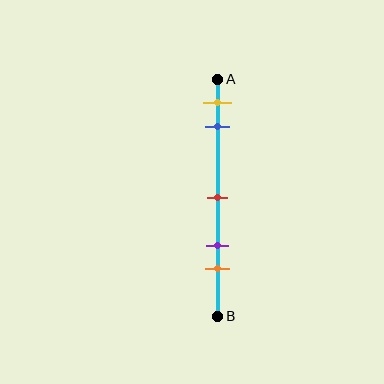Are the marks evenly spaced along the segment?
No, the marks are not evenly spaced.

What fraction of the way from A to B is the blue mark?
The blue mark is approximately 20% (0.2) of the way from A to B.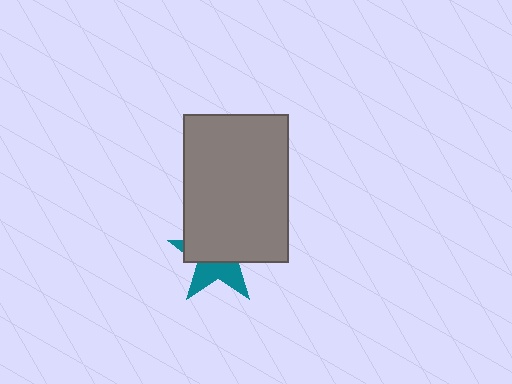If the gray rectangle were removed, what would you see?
You would see the complete teal star.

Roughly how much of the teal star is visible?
A small part of it is visible (roughly 39%).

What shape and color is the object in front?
The object in front is a gray rectangle.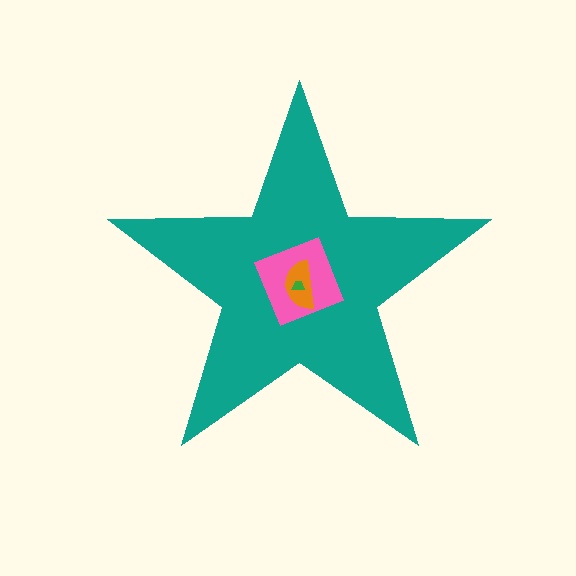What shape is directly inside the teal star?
The pink diamond.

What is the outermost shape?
The teal star.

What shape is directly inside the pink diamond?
The orange semicircle.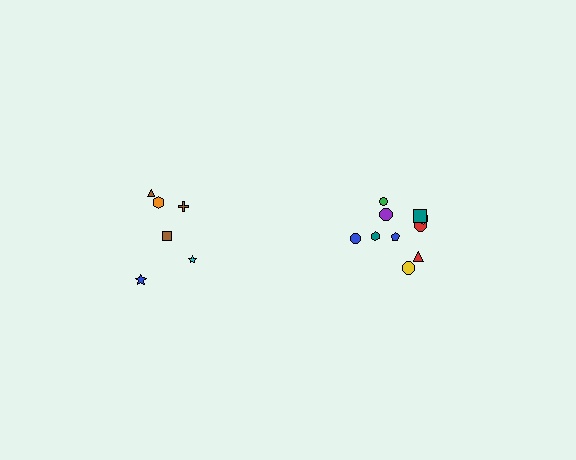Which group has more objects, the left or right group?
The right group.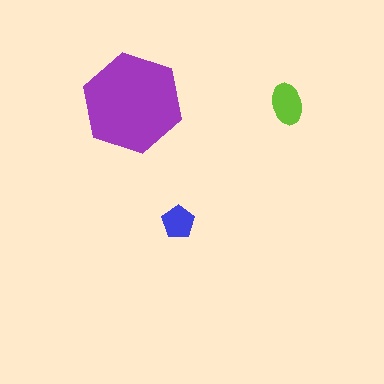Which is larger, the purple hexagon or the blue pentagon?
The purple hexagon.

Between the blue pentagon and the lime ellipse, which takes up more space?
The lime ellipse.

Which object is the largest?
The purple hexagon.